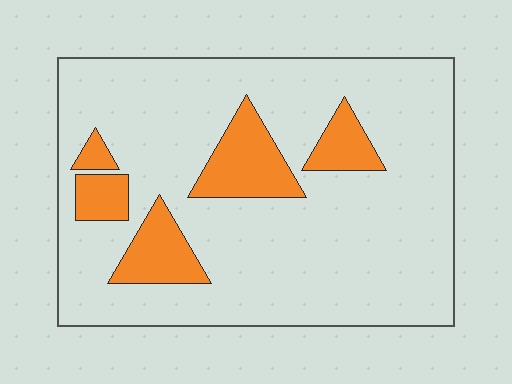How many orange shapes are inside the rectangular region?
5.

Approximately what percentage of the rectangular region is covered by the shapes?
Approximately 15%.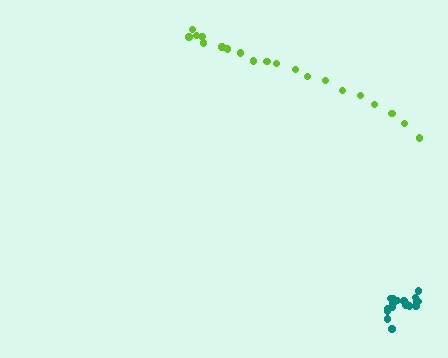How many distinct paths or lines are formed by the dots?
There are 2 distinct paths.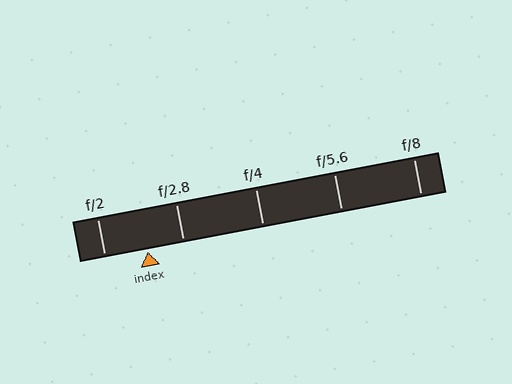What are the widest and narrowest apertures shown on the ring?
The widest aperture shown is f/2 and the narrowest is f/8.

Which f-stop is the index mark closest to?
The index mark is closest to f/2.8.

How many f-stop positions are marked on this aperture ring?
There are 5 f-stop positions marked.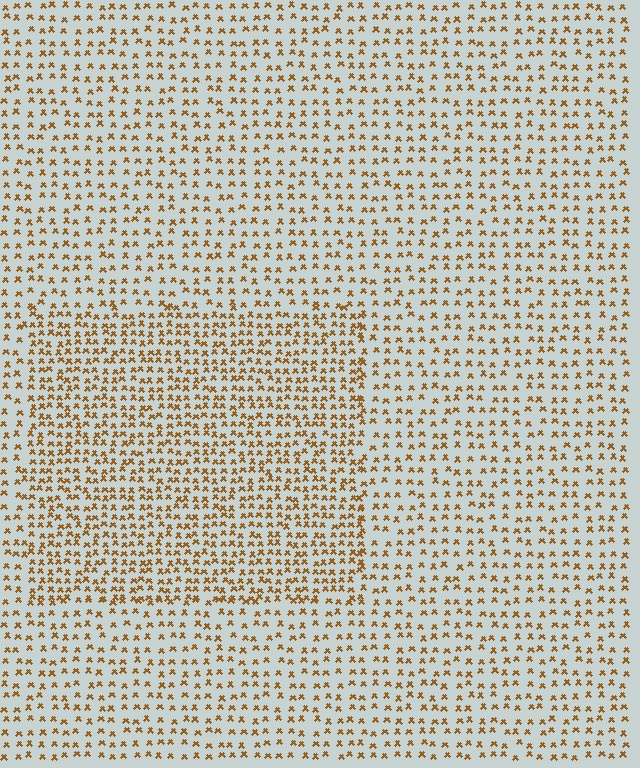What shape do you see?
I see a rectangle.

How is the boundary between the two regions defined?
The boundary is defined by a change in element density (approximately 1.7x ratio). All elements are the same color, size, and shape.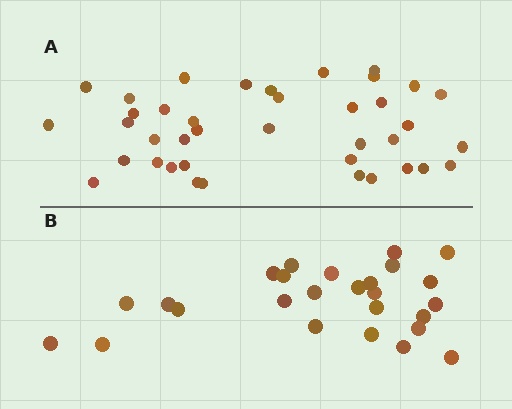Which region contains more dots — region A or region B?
Region A (the top region) has more dots.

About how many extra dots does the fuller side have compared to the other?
Region A has approximately 15 more dots than region B.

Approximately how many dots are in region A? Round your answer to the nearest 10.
About 40 dots. (The exact count is 39, which rounds to 40.)